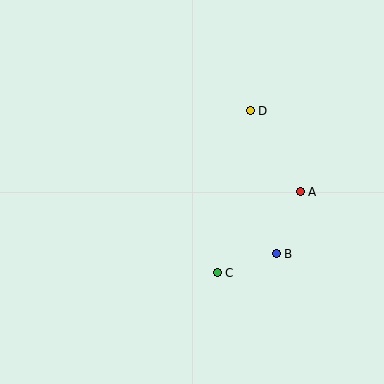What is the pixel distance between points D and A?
The distance between D and A is 95 pixels.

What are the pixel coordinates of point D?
Point D is at (250, 111).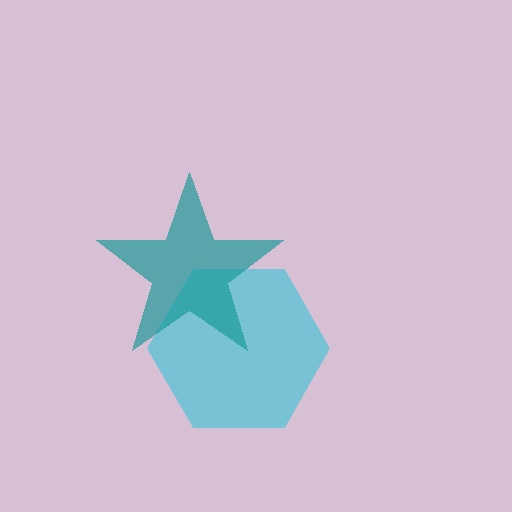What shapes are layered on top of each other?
The layered shapes are: a cyan hexagon, a teal star.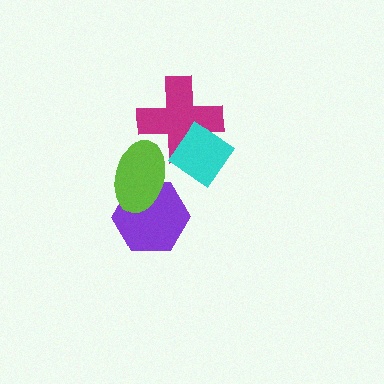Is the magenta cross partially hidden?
Yes, it is partially covered by another shape.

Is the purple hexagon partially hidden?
Yes, it is partially covered by another shape.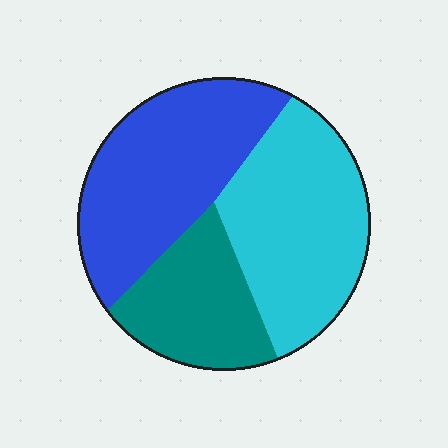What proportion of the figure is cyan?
Cyan covers 38% of the figure.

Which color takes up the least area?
Teal, at roughly 25%.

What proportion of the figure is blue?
Blue takes up about three eighths (3/8) of the figure.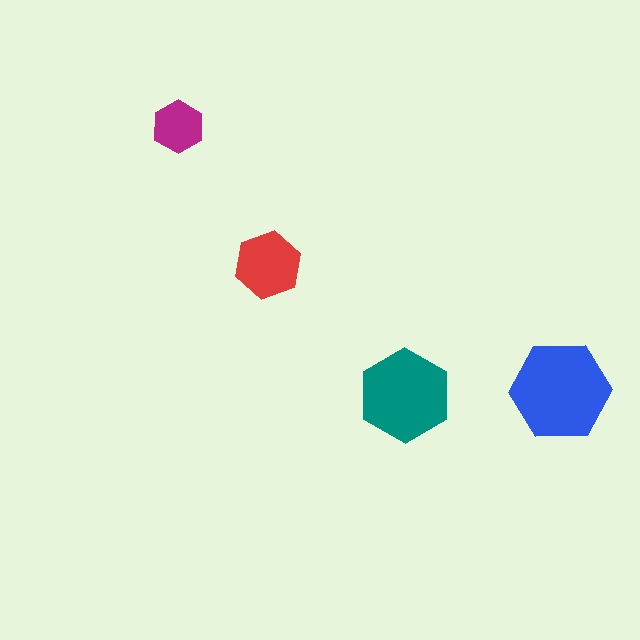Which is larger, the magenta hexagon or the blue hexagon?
The blue one.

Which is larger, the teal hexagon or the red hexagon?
The teal one.